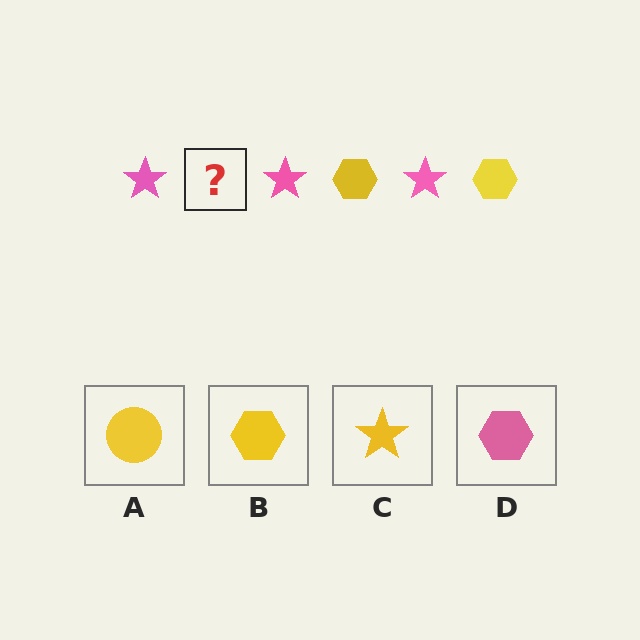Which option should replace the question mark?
Option B.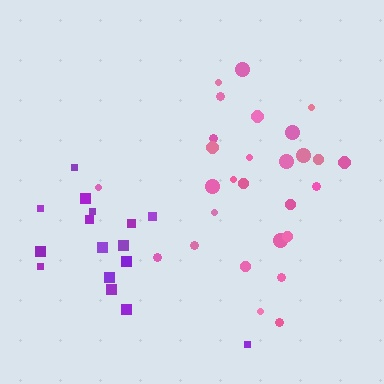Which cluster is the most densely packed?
Pink.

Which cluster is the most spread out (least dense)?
Purple.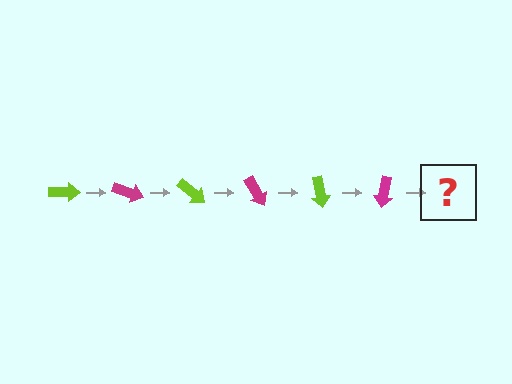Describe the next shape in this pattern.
It should be a lime arrow, rotated 120 degrees from the start.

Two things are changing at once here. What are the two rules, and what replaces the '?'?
The two rules are that it rotates 20 degrees each step and the color cycles through lime and magenta. The '?' should be a lime arrow, rotated 120 degrees from the start.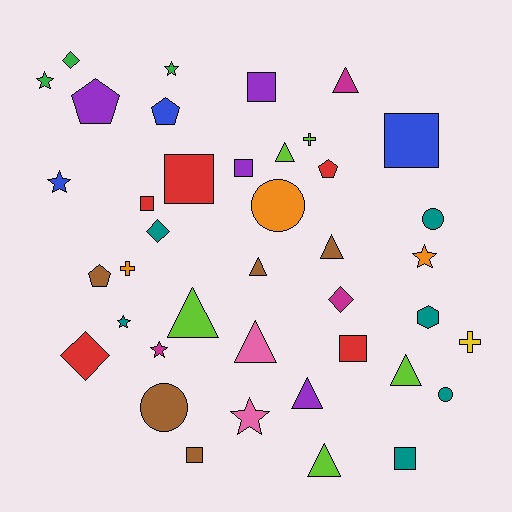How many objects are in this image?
There are 40 objects.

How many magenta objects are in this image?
There are 3 magenta objects.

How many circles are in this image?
There are 4 circles.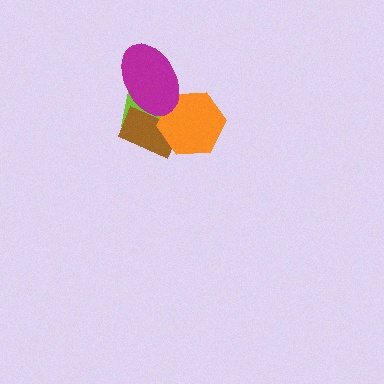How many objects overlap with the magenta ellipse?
3 objects overlap with the magenta ellipse.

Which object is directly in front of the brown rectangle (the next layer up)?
The orange hexagon is directly in front of the brown rectangle.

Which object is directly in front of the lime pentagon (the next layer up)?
The brown rectangle is directly in front of the lime pentagon.